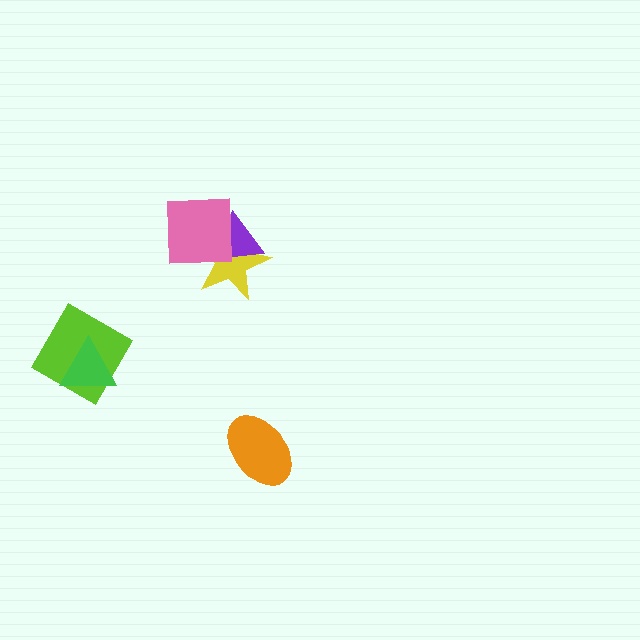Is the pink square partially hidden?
No, no other shape covers it.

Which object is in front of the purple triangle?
The pink square is in front of the purple triangle.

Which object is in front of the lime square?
The green triangle is in front of the lime square.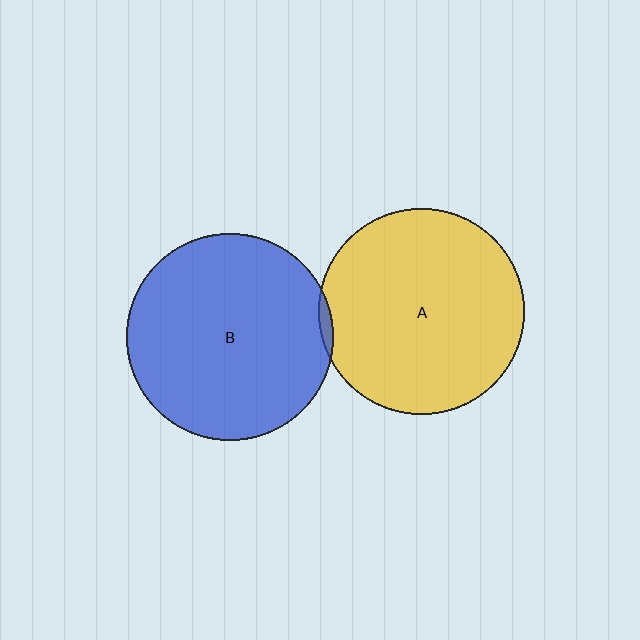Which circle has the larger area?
Circle B (blue).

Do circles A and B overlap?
Yes.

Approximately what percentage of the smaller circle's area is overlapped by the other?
Approximately 5%.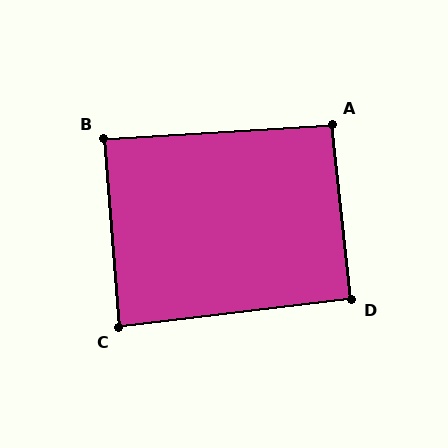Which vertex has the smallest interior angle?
C, at approximately 88 degrees.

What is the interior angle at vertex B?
Approximately 89 degrees (approximately right).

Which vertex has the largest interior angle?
A, at approximately 92 degrees.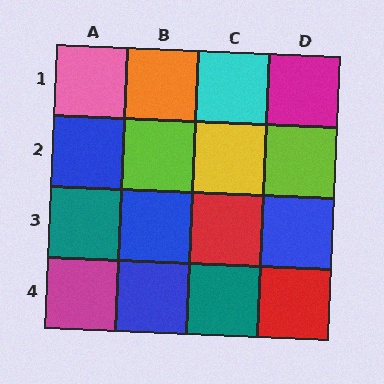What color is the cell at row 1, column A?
Pink.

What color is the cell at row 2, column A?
Blue.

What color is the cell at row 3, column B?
Blue.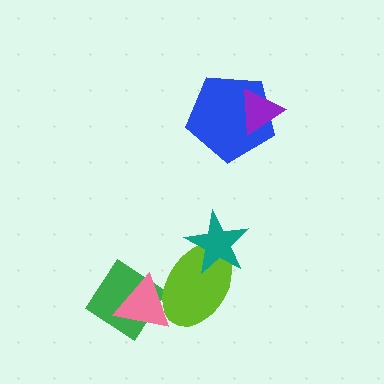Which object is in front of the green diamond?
The pink triangle is in front of the green diamond.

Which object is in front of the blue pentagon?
The purple triangle is in front of the blue pentagon.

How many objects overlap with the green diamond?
1 object overlaps with the green diamond.